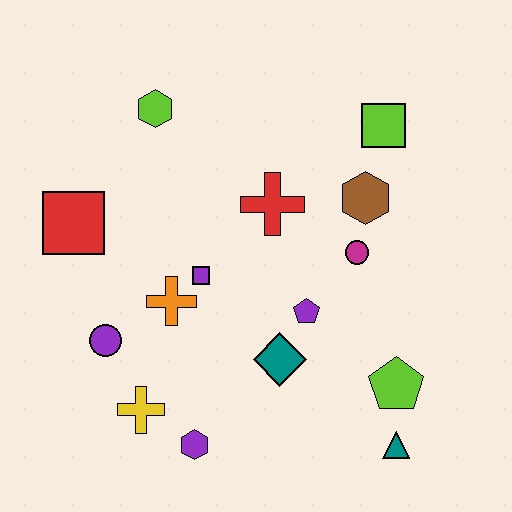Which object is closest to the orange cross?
The purple square is closest to the orange cross.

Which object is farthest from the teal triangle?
The lime hexagon is farthest from the teal triangle.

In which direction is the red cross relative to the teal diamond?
The red cross is above the teal diamond.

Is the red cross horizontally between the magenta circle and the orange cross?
Yes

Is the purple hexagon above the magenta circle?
No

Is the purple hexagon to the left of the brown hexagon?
Yes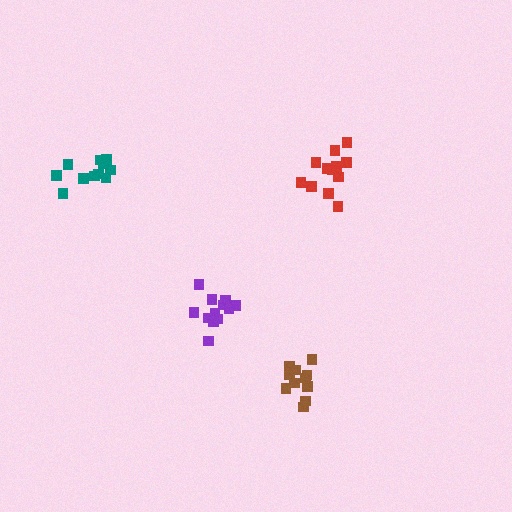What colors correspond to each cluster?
The clusters are colored: red, brown, purple, teal.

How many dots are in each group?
Group 1: 12 dots, Group 2: 11 dots, Group 3: 12 dots, Group 4: 11 dots (46 total).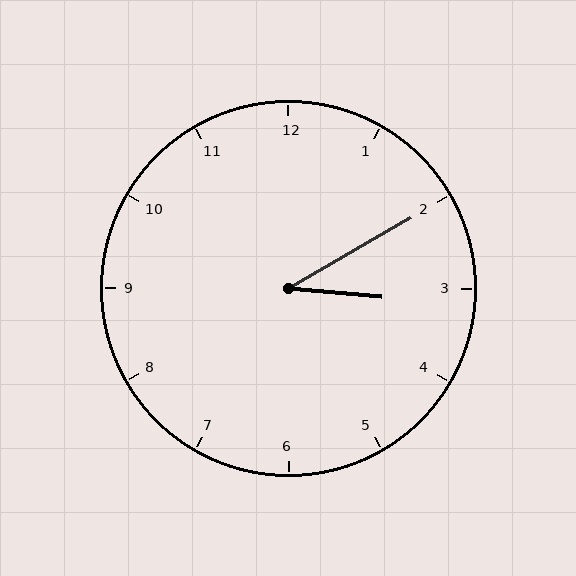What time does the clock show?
3:10.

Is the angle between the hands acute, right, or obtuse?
It is acute.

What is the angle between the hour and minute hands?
Approximately 35 degrees.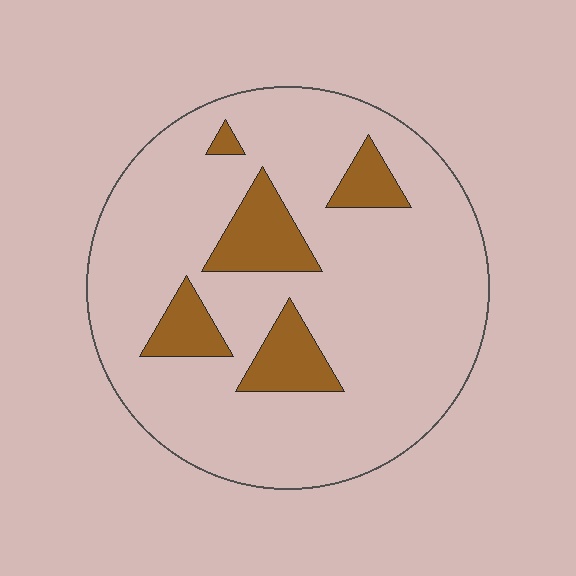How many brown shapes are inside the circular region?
5.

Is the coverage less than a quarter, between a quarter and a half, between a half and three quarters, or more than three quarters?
Less than a quarter.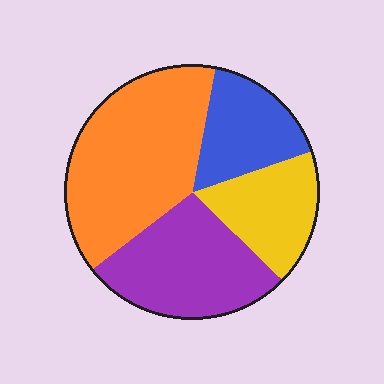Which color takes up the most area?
Orange, at roughly 40%.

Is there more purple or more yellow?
Purple.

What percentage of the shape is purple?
Purple takes up between a quarter and a half of the shape.